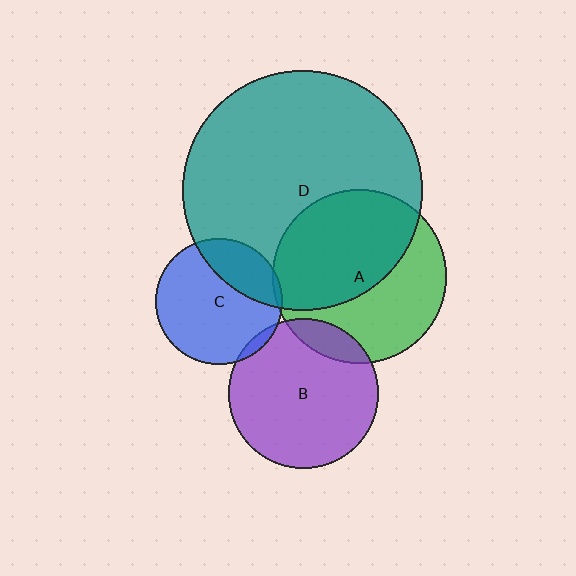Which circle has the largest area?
Circle D (teal).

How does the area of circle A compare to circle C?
Approximately 1.9 times.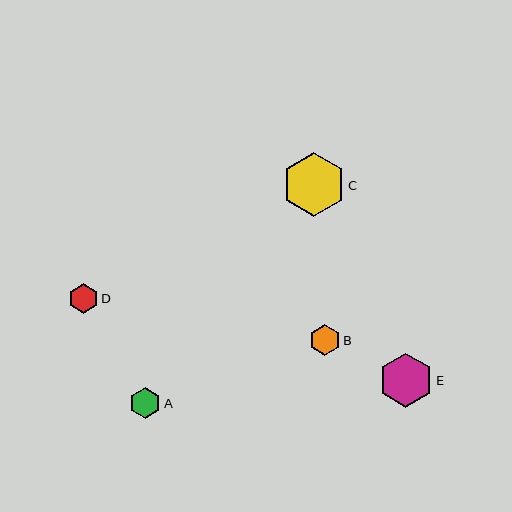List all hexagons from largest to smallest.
From largest to smallest: C, E, B, A, D.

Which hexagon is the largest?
Hexagon C is the largest with a size of approximately 63 pixels.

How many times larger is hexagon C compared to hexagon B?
Hexagon C is approximately 2.1 times the size of hexagon B.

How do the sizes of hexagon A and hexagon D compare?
Hexagon A and hexagon D are approximately the same size.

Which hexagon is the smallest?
Hexagon D is the smallest with a size of approximately 29 pixels.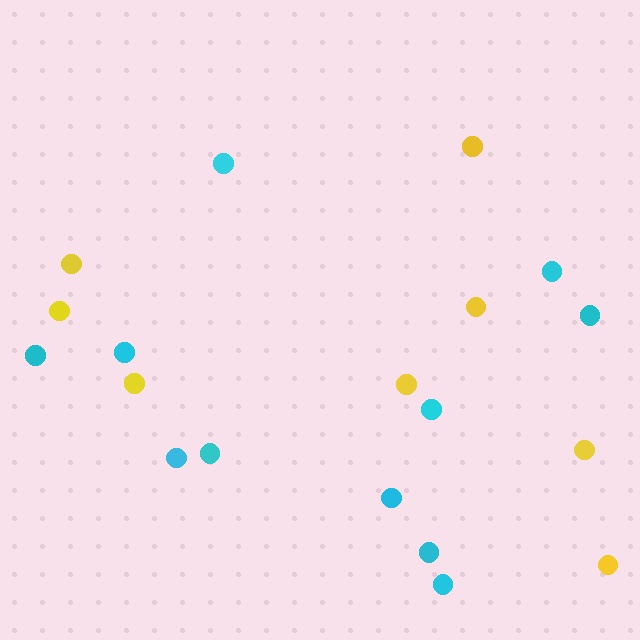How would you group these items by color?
There are 2 groups: one group of yellow circles (8) and one group of cyan circles (11).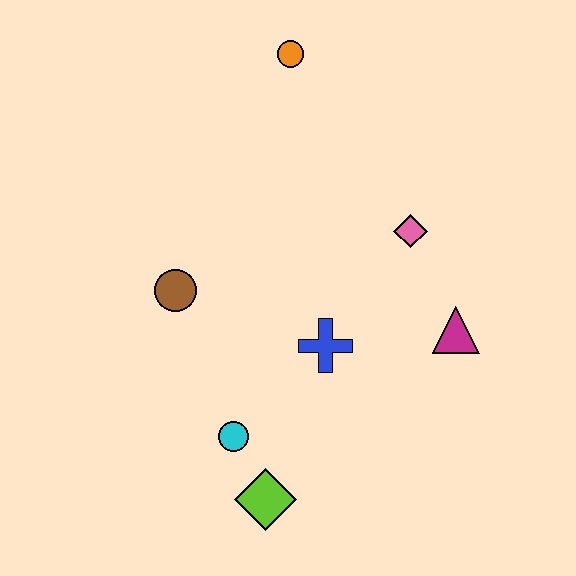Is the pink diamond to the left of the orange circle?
No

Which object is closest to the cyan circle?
The lime diamond is closest to the cyan circle.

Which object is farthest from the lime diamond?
The orange circle is farthest from the lime diamond.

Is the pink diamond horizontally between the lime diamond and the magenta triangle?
Yes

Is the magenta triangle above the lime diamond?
Yes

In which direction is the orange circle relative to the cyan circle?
The orange circle is above the cyan circle.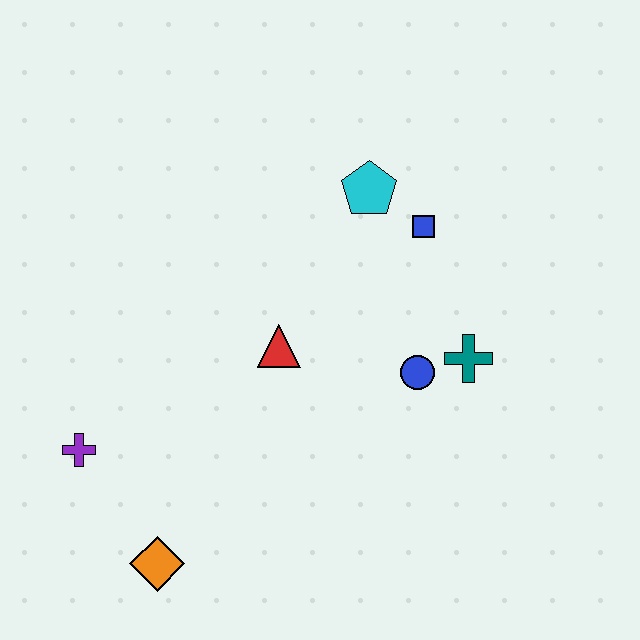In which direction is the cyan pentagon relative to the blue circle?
The cyan pentagon is above the blue circle.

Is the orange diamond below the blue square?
Yes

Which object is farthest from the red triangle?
The orange diamond is farthest from the red triangle.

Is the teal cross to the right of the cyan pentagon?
Yes